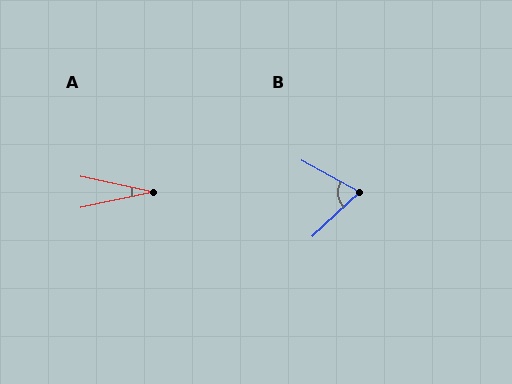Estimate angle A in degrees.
Approximately 24 degrees.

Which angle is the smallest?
A, at approximately 24 degrees.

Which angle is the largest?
B, at approximately 73 degrees.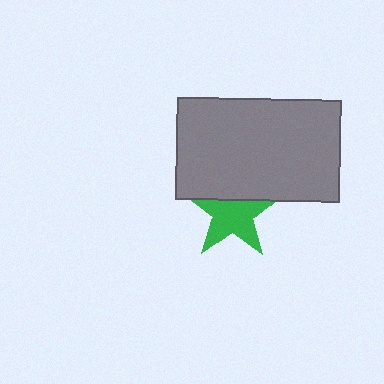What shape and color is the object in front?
The object in front is a gray rectangle.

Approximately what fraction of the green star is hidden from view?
Roughly 31% of the green star is hidden behind the gray rectangle.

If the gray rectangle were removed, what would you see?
You would see the complete green star.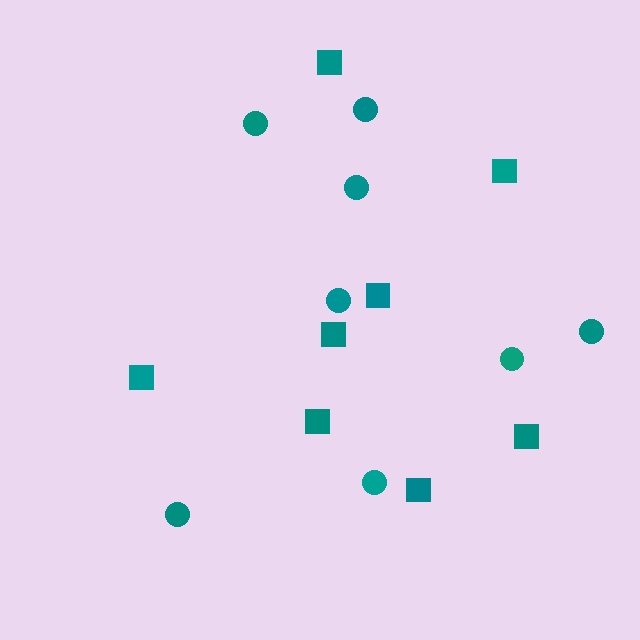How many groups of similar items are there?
There are 2 groups: one group of circles (8) and one group of squares (8).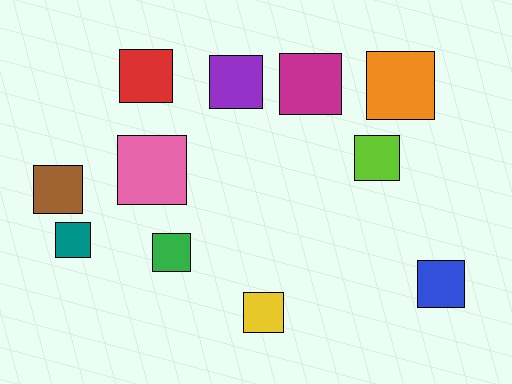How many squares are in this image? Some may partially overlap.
There are 11 squares.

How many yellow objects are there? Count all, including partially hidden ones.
There is 1 yellow object.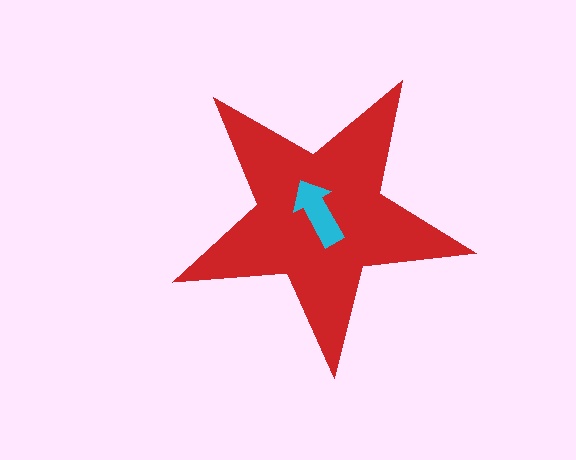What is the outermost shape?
The red star.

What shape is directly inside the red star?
The cyan arrow.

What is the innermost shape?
The cyan arrow.